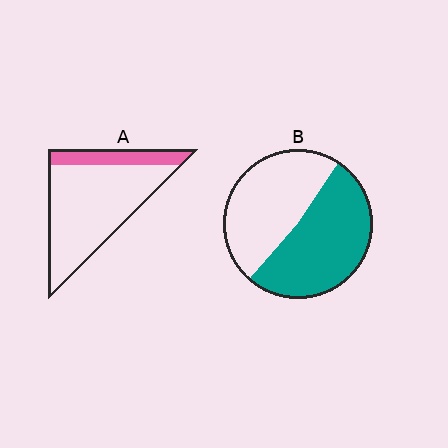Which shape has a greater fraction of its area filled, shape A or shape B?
Shape B.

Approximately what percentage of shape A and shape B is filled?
A is approximately 20% and B is approximately 55%.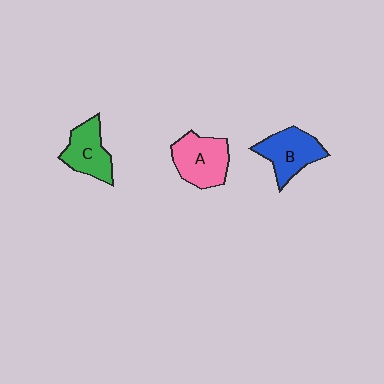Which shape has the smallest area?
Shape C (green).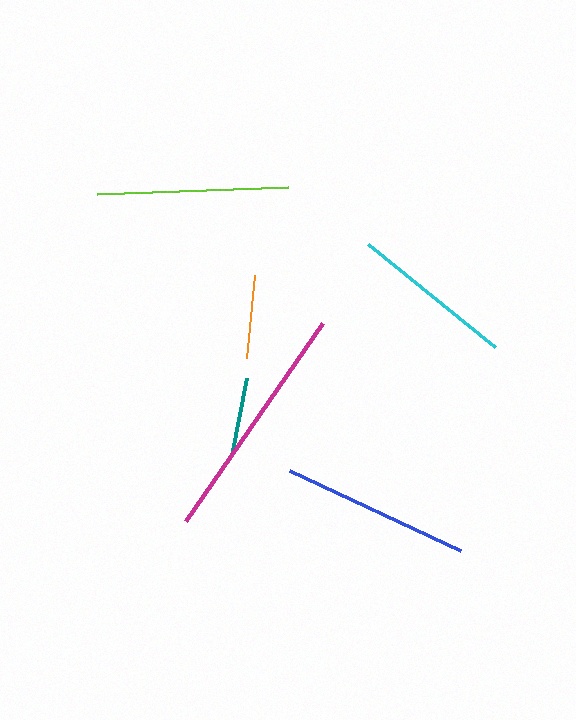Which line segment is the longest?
The magenta line is the longest at approximately 240 pixels.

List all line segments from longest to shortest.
From longest to shortest: magenta, lime, blue, cyan, orange, teal.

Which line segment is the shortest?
The teal line is the shortest at approximately 79 pixels.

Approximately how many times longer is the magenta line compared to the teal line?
The magenta line is approximately 3.0 times the length of the teal line.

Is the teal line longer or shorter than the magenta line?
The magenta line is longer than the teal line.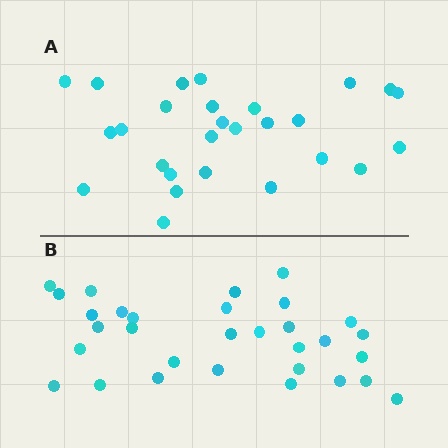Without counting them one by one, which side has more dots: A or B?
Region B (the bottom region) has more dots.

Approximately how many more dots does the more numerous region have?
Region B has about 4 more dots than region A.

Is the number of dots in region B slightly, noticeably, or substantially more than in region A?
Region B has only slightly more — the two regions are fairly close. The ratio is roughly 1.1 to 1.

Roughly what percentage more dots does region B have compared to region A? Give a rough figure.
About 15% more.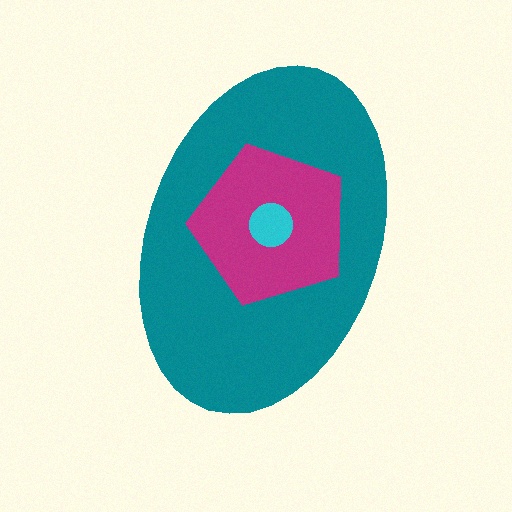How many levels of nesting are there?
3.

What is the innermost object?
The cyan circle.